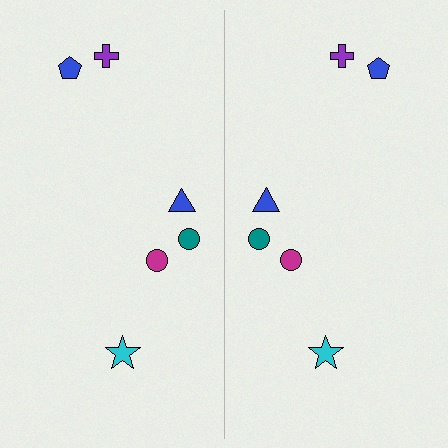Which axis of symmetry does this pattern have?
The pattern has a vertical axis of symmetry running through the center of the image.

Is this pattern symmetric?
Yes, this pattern has bilateral (reflection) symmetry.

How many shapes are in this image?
There are 12 shapes in this image.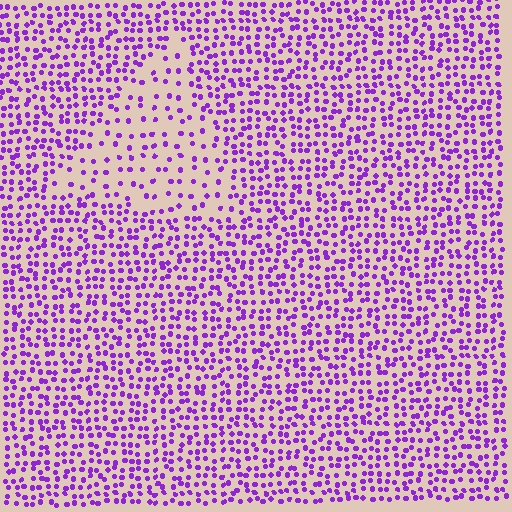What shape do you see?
I see a triangle.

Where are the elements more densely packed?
The elements are more densely packed outside the triangle boundary.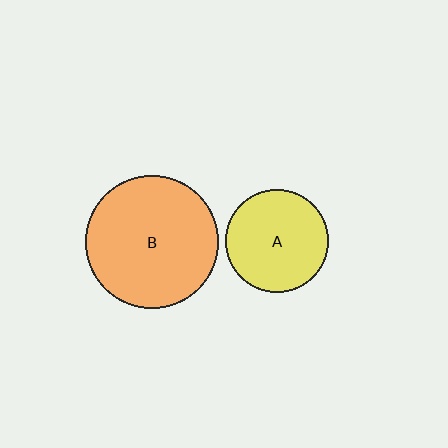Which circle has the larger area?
Circle B (orange).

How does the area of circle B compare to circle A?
Approximately 1.7 times.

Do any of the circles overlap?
No, none of the circles overlap.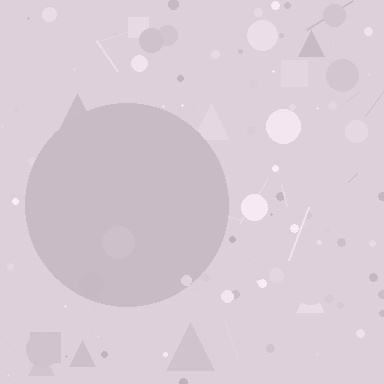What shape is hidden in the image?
A circle is hidden in the image.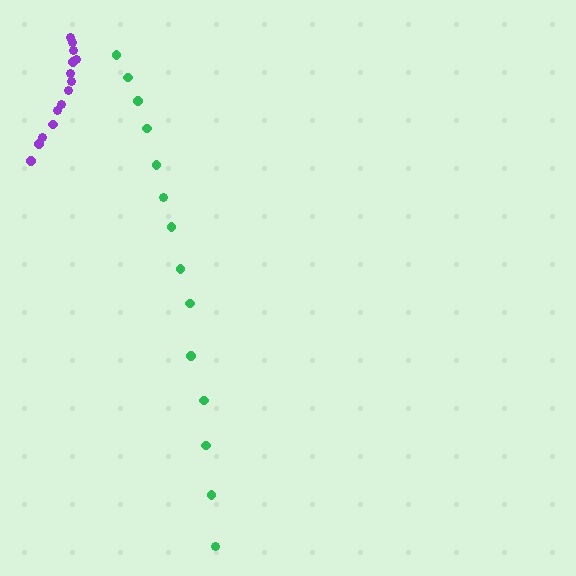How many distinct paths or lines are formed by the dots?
There are 2 distinct paths.